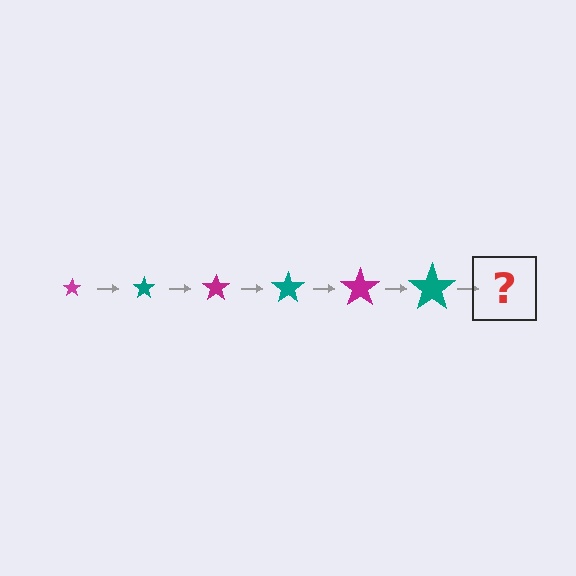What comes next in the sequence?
The next element should be a magenta star, larger than the previous one.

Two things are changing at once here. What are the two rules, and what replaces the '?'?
The two rules are that the star grows larger each step and the color cycles through magenta and teal. The '?' should be a magenta star, larger than the previous one.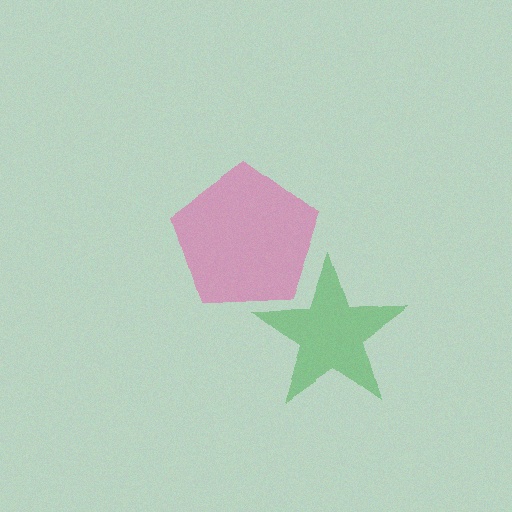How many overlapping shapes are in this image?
There are 2 overlapping shapes in the image.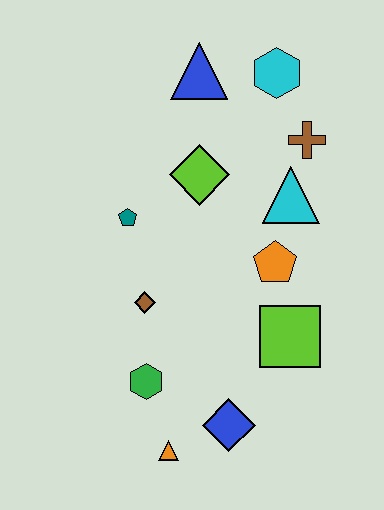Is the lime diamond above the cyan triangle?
Yes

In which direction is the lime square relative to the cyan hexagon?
The lime square is below the cyan hexagon.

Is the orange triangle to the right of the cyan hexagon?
No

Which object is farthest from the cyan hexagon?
The orange triangle is farthest from the cyan hexagon.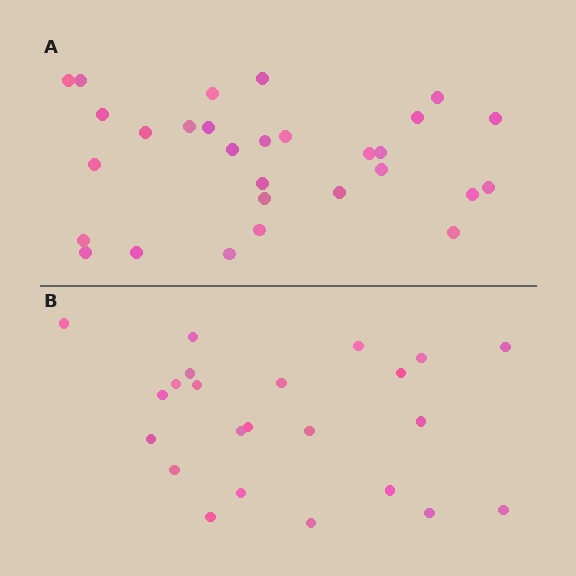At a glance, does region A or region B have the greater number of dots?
Region A (the top region) has more dots.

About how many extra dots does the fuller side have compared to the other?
Region A has about 6 more dots than region B.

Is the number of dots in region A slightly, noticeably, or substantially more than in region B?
Region A has noticeably more, but not dramatically so. The ratio is roughly 1.3 to 1.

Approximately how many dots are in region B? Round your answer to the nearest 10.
About 20 dots. (The exact count is 23, which rounds to 20.)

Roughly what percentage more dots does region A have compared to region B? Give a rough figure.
About 25% more.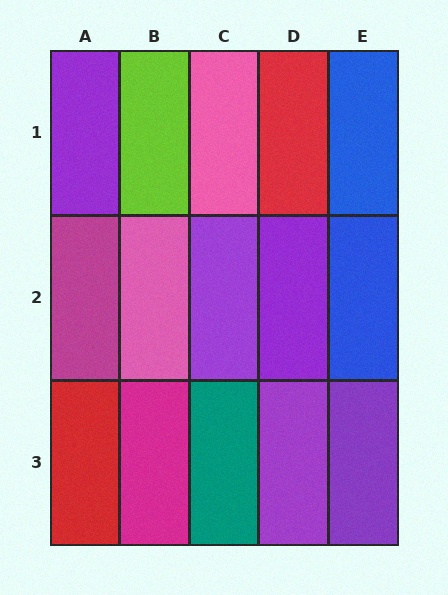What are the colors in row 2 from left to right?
Magenta, pink, purple, purple, blue.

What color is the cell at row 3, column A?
Red.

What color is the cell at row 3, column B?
Magenta.